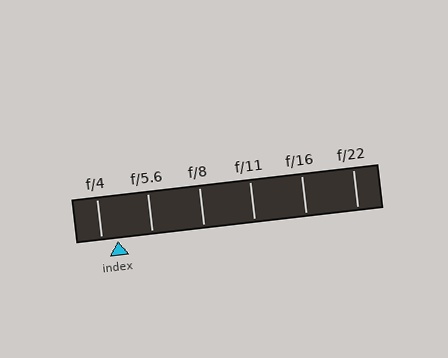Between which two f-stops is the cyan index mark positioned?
The index mark is between f/4 and f/5.6.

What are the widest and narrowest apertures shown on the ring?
The widest aperture shown is f/4 and the narrowest is f/22.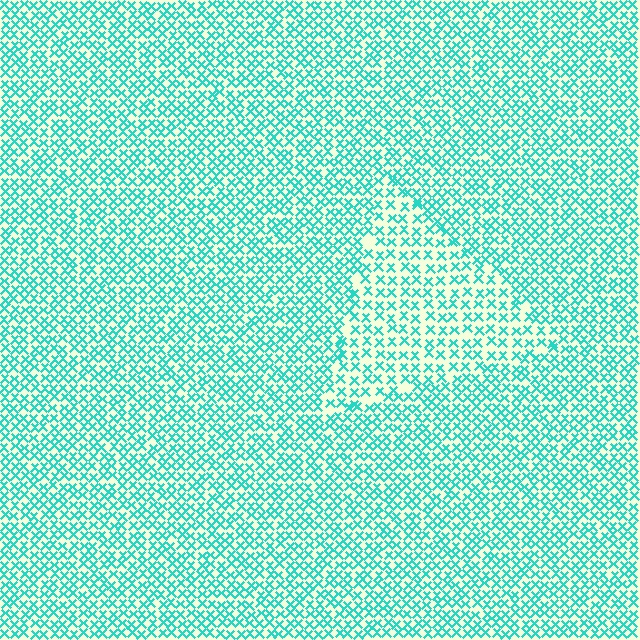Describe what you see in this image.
The image contains small cyan elements arranged at two different densities. A triangle-shaped region is visible where the elements are less densely packed than the surrounding area.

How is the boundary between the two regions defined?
The boundary is defined by a change in element density (approximately 1.6x ratio). All elements are the same color, size, and shape.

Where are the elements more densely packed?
The elements are more densely packed outside the triangle boundary.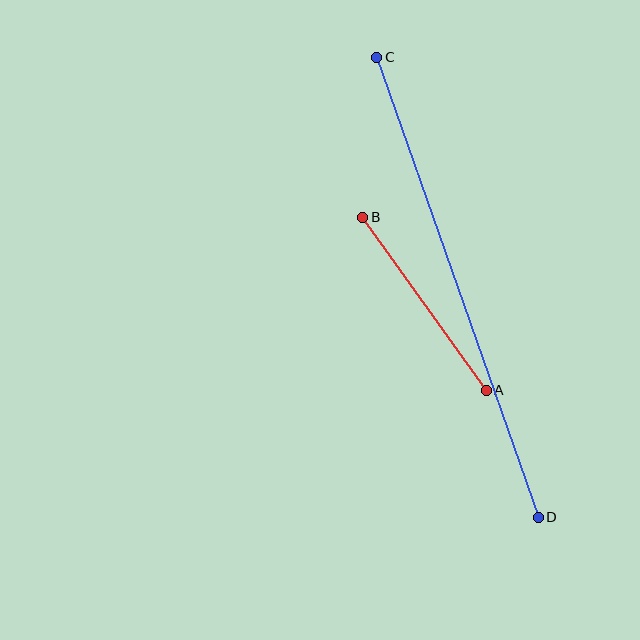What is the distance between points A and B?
The distance is approximately 212 pixels.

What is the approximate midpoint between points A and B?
The midpoint is at approximately (425, 304) pixels.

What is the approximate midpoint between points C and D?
The midpoint is at approximately (457, 287) pixels.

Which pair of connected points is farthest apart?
Points C and D are farthest apart.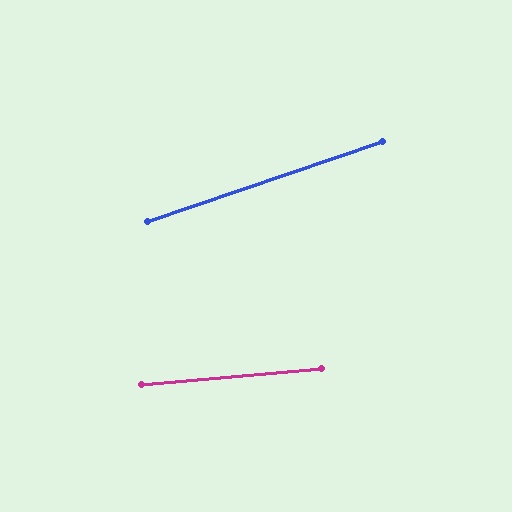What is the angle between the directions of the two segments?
Approximately 14 degrees.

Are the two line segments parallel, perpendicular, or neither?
Neither parallel nor perpendicular — they differ by about 14°.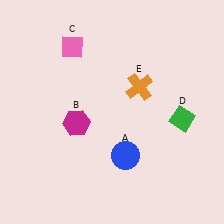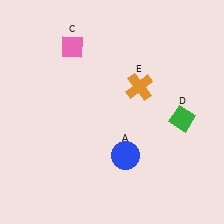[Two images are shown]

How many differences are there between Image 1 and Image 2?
There is 1 difference between the two images.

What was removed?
The magenta hexagon (B) was removed in Image 2.